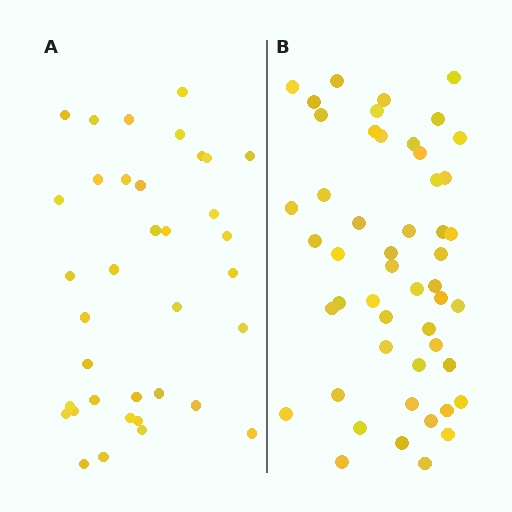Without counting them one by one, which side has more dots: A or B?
Region B (the right region) has more dots.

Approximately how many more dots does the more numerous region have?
Region B has approximately 15 more dots than region A.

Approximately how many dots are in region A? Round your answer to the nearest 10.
About 40 dots. (The exact count is 36, which rounds to 40.)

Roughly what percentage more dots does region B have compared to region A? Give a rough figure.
About 40% more.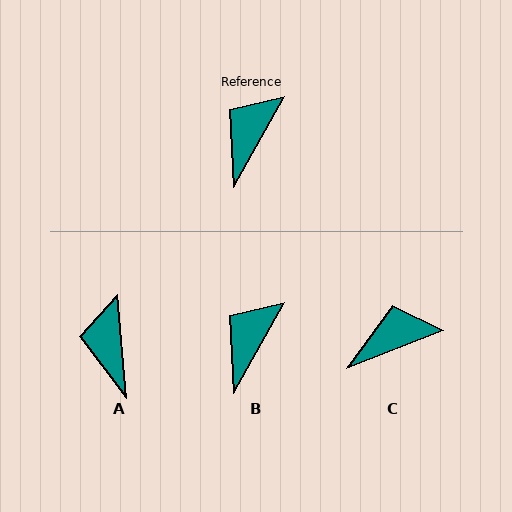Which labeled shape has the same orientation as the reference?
B.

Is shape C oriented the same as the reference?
No, it is off by about 39 degrees.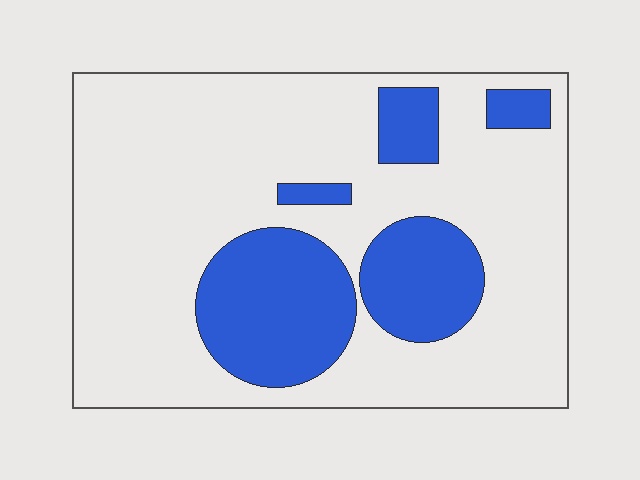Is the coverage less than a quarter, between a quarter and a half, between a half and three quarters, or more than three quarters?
Between a quarter and a half.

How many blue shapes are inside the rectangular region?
5.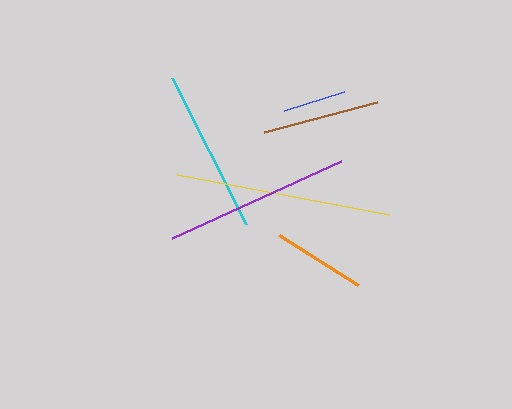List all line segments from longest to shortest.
From longest to shortest: yellow, purple, cyan, brown, orange, blue.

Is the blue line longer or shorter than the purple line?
The purple line is longer than the blue line.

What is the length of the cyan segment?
The cyan segment is approximately 163 pixels long.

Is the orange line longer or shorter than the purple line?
The purple line is longer than the orange line.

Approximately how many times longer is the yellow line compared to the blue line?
The yellow line is approximately 3.4 times the length of the blue line.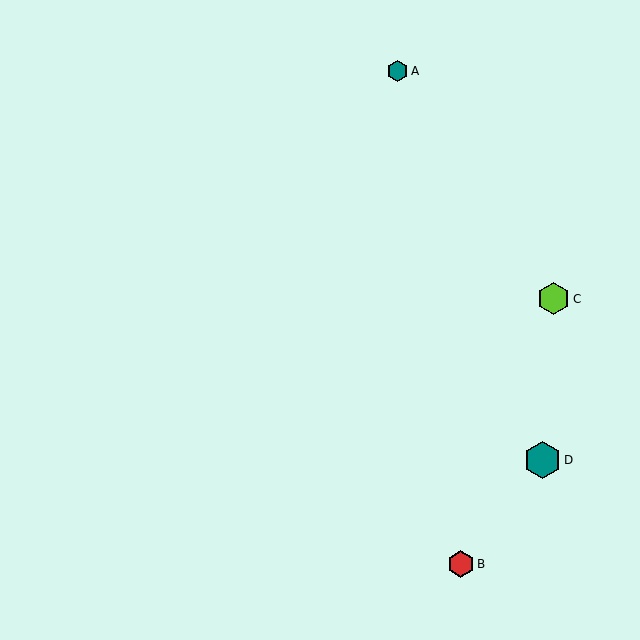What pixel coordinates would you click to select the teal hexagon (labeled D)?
Click at (543, 460) to select the teal hexagon D.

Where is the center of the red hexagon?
The center of the red hexagon is at (461, 564).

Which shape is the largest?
The teal hexagon (labeled D) is the largest.